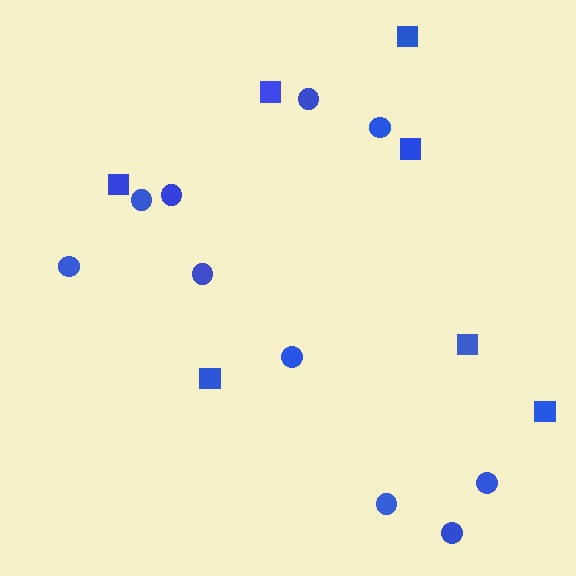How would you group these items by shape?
There are 2 groups: one group of squares (7) and one group of circles (10).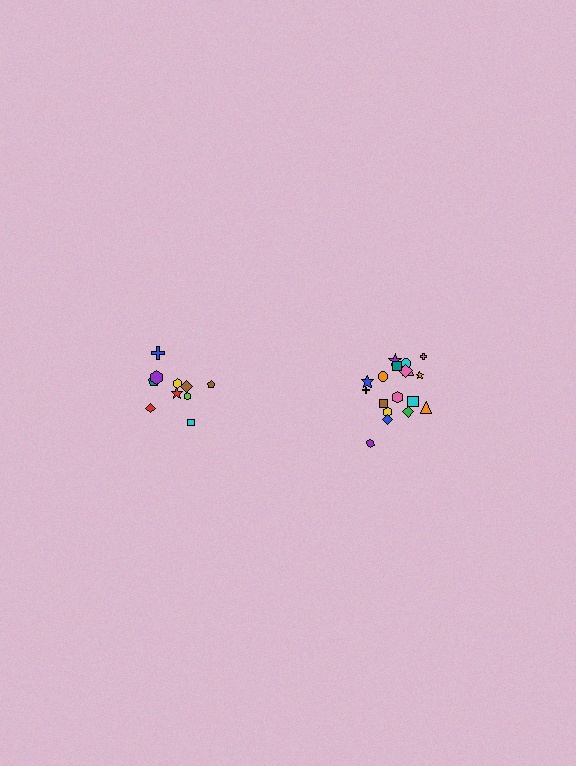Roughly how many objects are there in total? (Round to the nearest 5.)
Roughly 30 objects in total.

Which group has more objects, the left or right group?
The right group.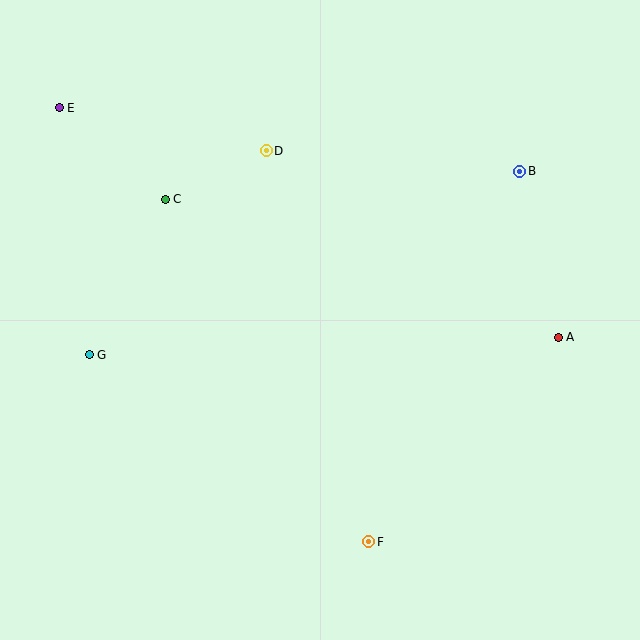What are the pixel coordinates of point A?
Point A is at (558, 337).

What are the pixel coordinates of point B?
Point B is at (520, 171).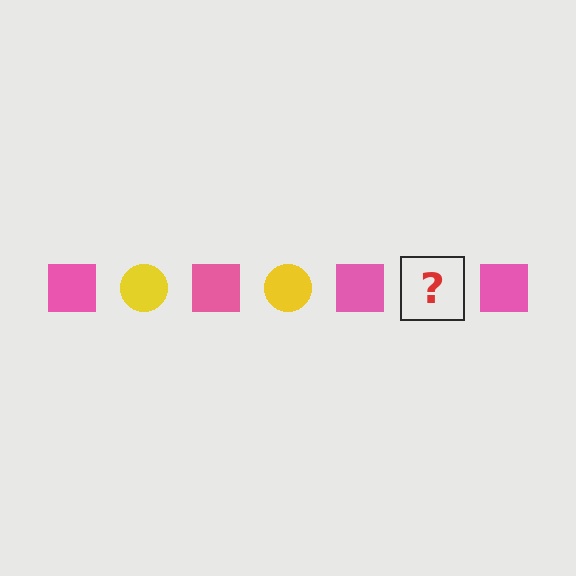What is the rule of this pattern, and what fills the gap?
The rule is that the pattern alternates between pink square and yellow circle. The gap should be filled with a yellow circle.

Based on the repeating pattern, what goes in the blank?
The blank should be a yellow circle.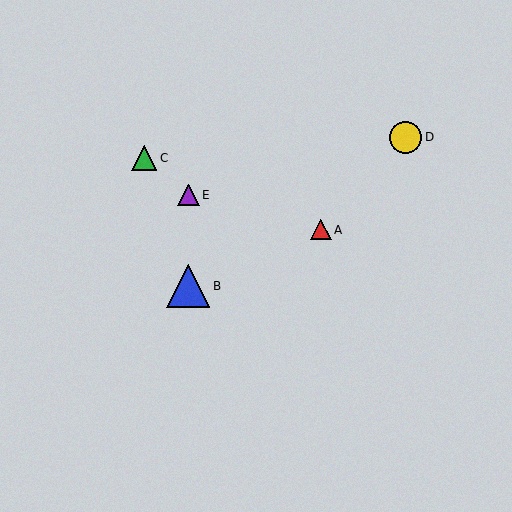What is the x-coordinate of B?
Object B is at x≈188.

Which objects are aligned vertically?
Objects B, E are aligned vertically.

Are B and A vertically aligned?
No, B is at x≈188 and A is at x≈321.